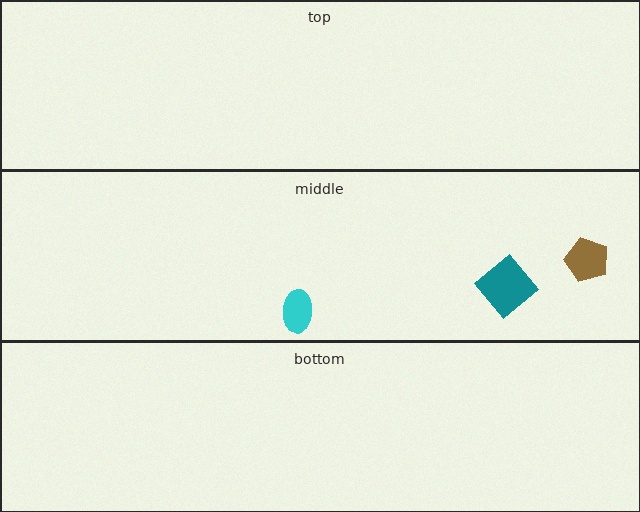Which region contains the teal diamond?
The middle region.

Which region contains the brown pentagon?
The middle region.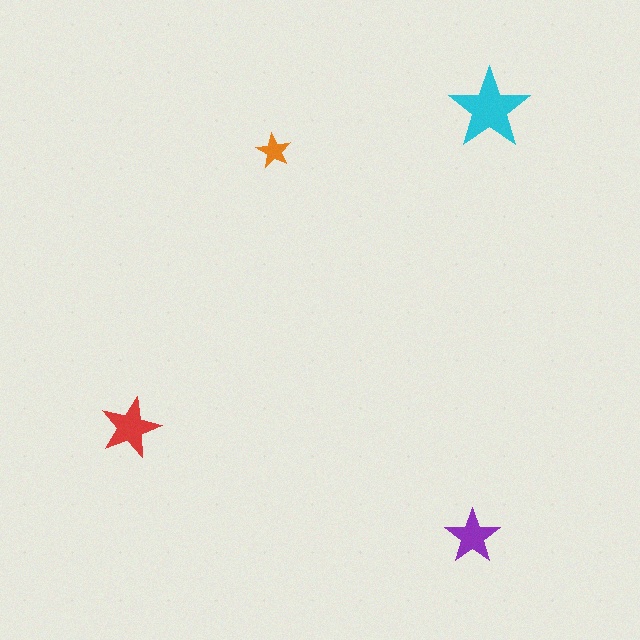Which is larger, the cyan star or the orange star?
The cyan one.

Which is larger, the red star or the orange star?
The red one.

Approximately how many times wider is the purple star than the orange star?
About 1.5 times wider.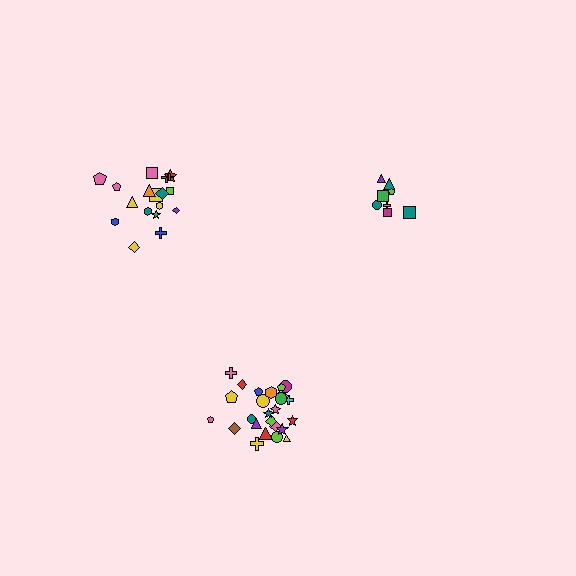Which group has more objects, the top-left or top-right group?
The top-left group.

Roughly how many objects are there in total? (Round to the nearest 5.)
Roughly 50 objects in total.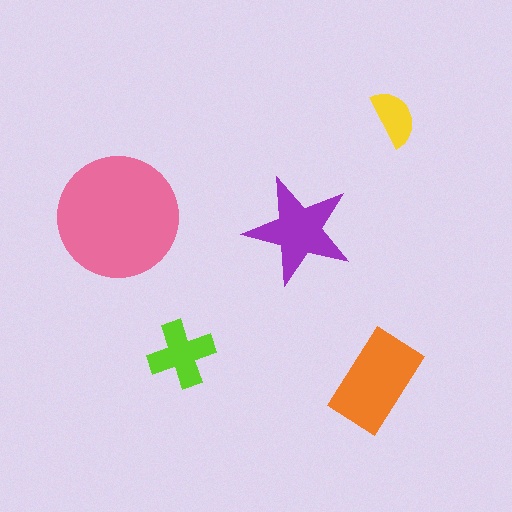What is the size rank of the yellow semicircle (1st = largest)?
5th.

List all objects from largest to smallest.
The pink circle, the orange rectangle, the purple star, the lime cross, the yellow semicircle.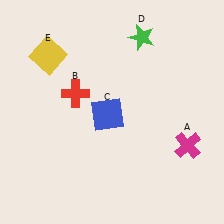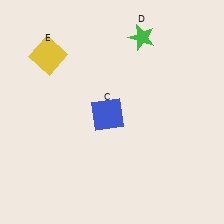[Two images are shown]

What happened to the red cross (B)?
The red cross (B) was removed in Image 2. It was in the top-left area of Image 1.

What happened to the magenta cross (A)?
The magenta cross (A) was removed in Image 2. It was in the bottom-right area of Image 1.